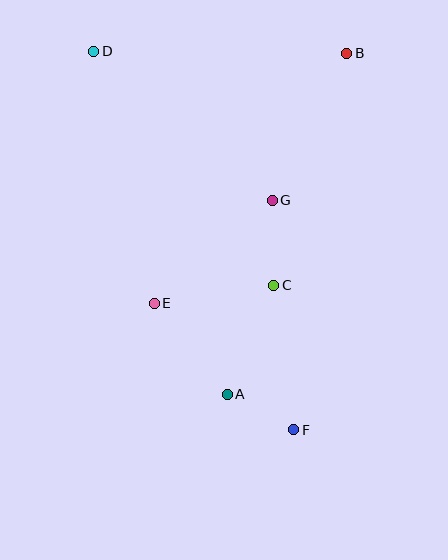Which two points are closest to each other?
Points A and F are closest to each other.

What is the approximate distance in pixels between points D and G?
The distance between D and G is approximately 232 pixels.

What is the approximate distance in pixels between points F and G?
The distance between F and G is approximately 231 pixels.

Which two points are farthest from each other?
Points D and F are farthest from each other.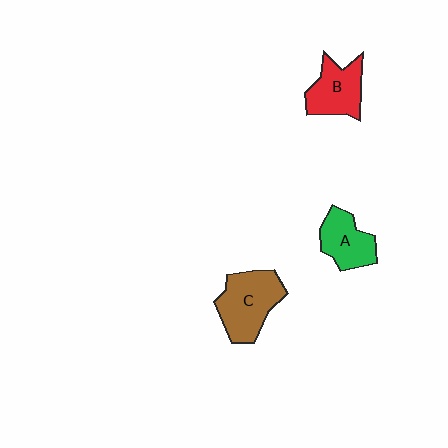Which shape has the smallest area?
Shape A (green).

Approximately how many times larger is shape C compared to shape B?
Approximately 1.3 times.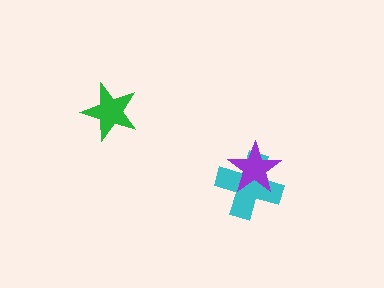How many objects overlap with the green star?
0 objects overlap with the green star.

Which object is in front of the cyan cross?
The purple star is in front of the cyan cross.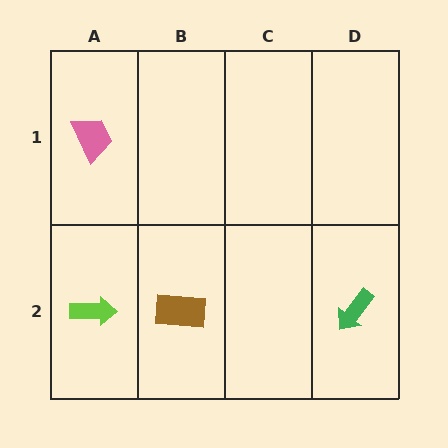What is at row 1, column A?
A pink trapezoid.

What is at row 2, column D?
A green arrow.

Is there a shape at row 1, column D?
No, that cell is empty.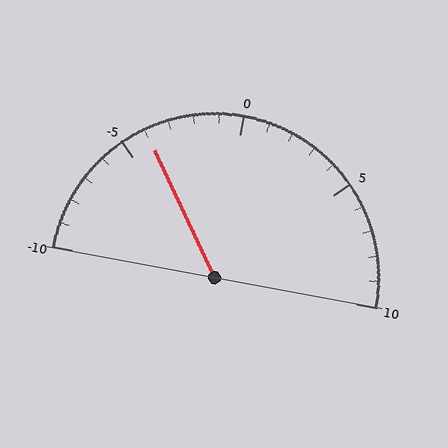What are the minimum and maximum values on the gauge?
The gauge ranges from -10 to 10.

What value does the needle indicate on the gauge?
The needle indicates approximately -4.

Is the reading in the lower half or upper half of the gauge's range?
The reading is in the lower half of the range (-10 to 10).